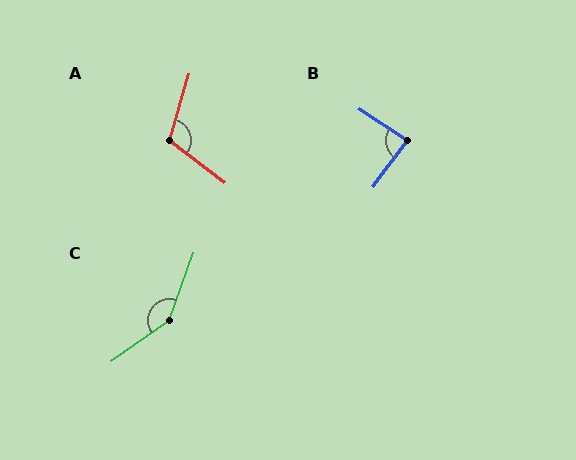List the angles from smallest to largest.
B (87°), A (111°), C (145°).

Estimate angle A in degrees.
Approximately 111 degrees.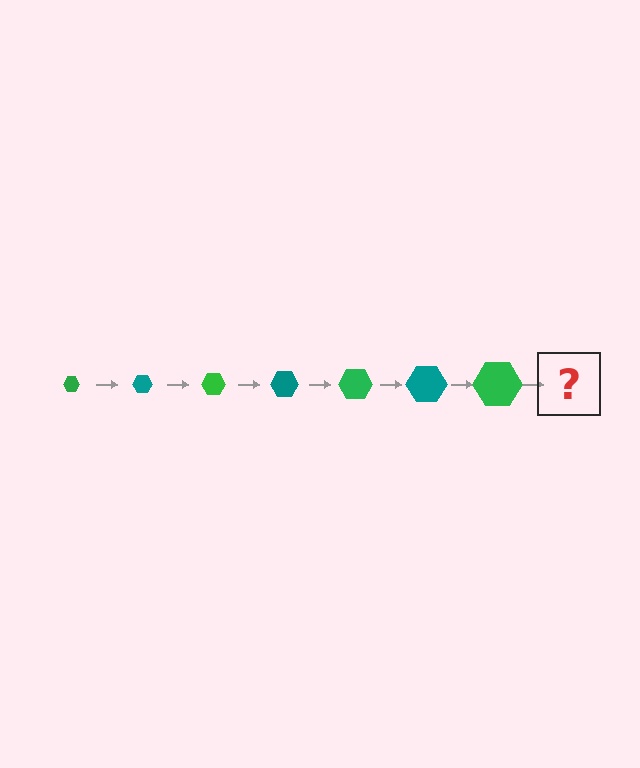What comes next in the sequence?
The next element should be a teal hexagon, larger than the previous one.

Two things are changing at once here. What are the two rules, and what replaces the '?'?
The two rules are that the hexagon grows larger each step and the color cycles through green and teal. The '?' should be a teal hexagon, larger than the previous one.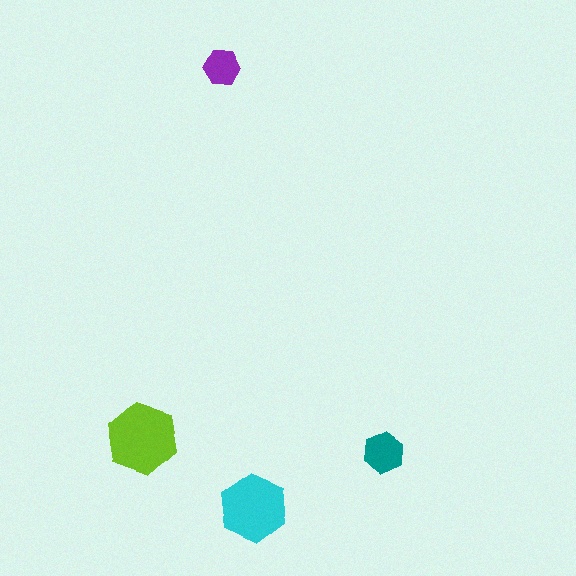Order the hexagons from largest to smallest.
the lime one, the cyan one, the teal one, the purple one.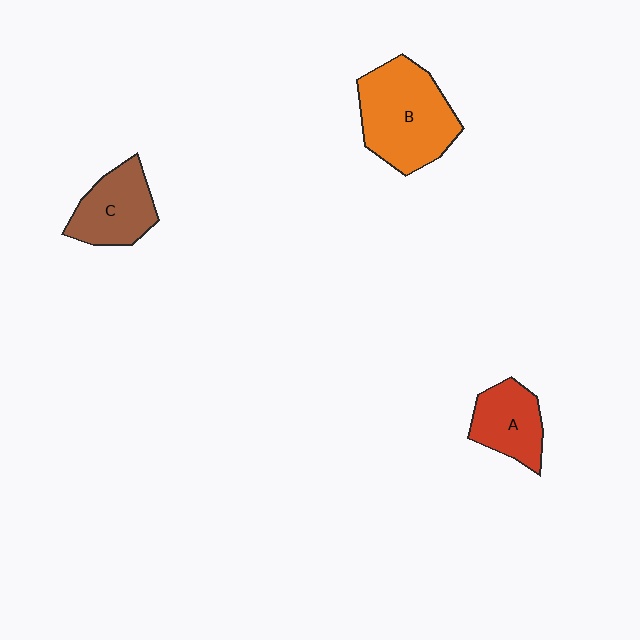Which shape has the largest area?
Shape B (orange).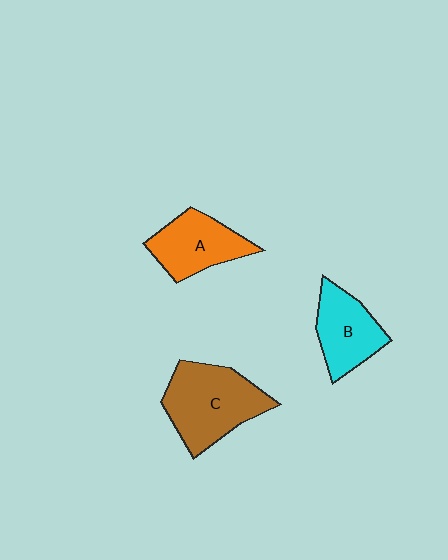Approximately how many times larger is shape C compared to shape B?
Approximately 1.4 times.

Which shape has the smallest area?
Shape B (cyan).